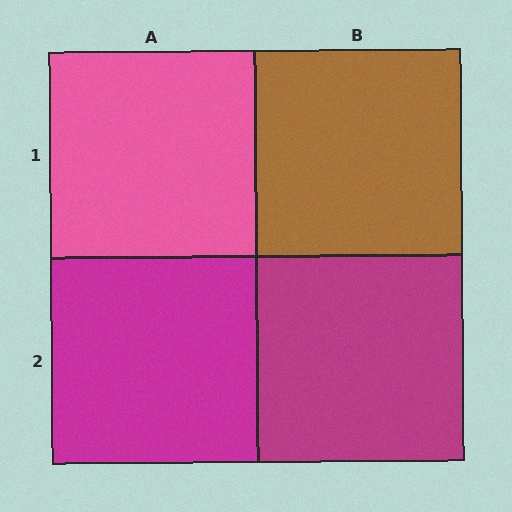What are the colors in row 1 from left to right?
Pink, brown.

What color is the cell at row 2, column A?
Magenta.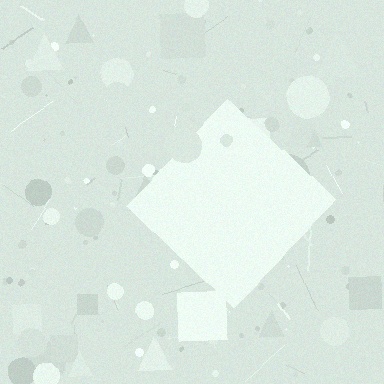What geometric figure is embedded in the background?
A diamond is embedded in the background.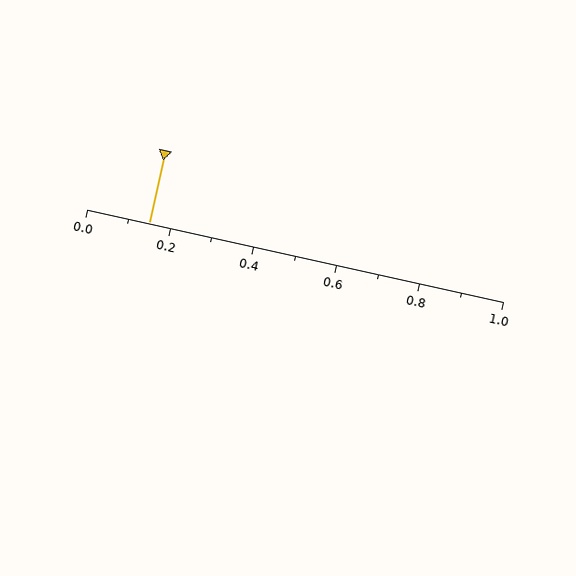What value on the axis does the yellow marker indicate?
The marker indicates approximately 0.15.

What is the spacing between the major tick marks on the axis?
The major ticks are spaced 0.2 apart.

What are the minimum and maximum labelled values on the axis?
The axis runs from 0.0 to 1.0.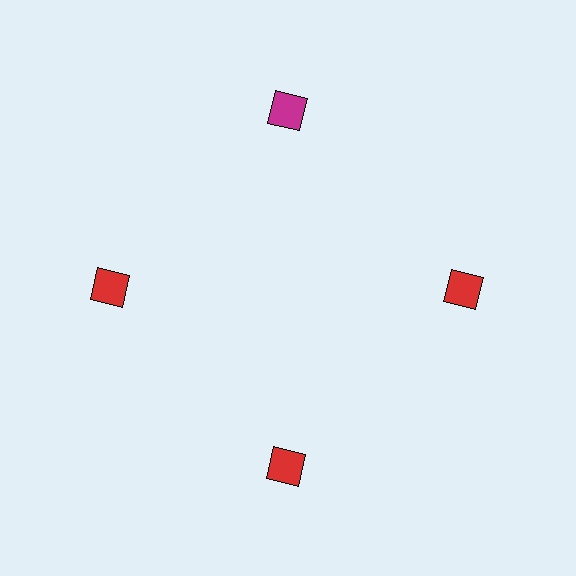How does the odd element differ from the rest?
It has a different color: magenta instead of red.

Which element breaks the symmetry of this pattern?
The magenta diamond at roughly the 12 o'clock position breaks the symmetry. All other shapes are red diamonds.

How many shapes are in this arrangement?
There are 4 shapes arranged in a ring pattern.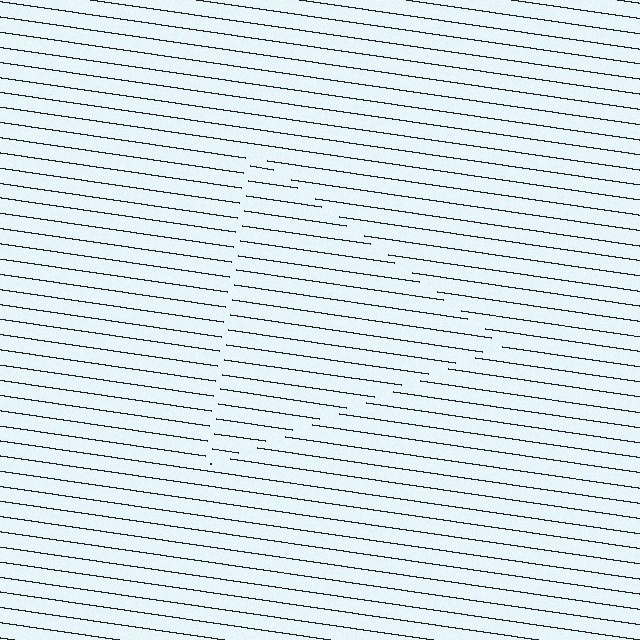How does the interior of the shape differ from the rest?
The interior of the shape contains the same grating, shifted by half a period — the contour is defined by the phase discontinuity where line-ends from the inner and outer gratings abut.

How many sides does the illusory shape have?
3 sides — the line-ends trace a triangle.